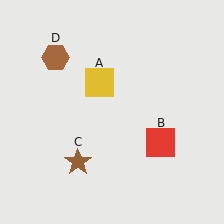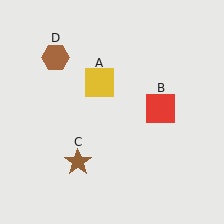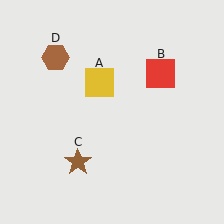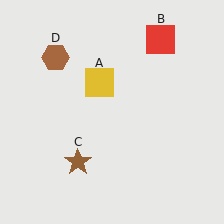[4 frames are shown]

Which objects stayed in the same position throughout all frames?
Yellow square (object A) and brown star (object C) and brown hexagon (object D) remained stationary.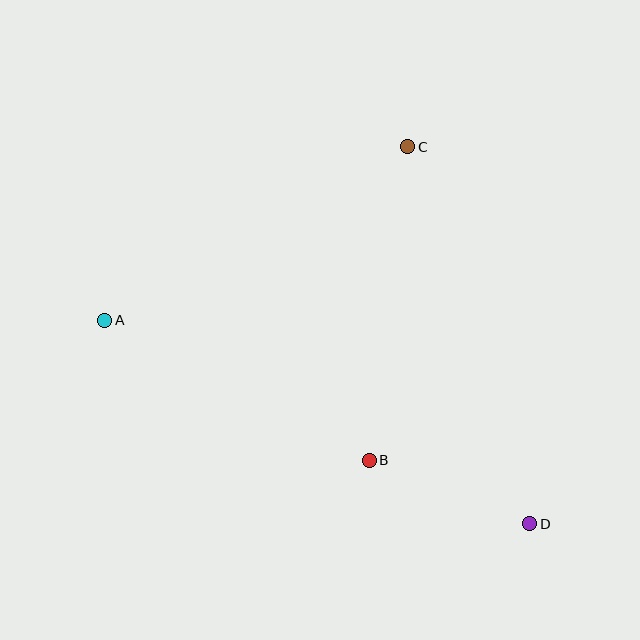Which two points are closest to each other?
Points B and D are closest to each other.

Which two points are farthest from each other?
Points A and D are farthest from each other.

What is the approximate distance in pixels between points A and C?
The distance between A and C is approximately 349 pixels.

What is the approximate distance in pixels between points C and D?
The distance between C and D is approximately 396 pixels.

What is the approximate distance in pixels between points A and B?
The distance between A and B is approximately 299 pixels.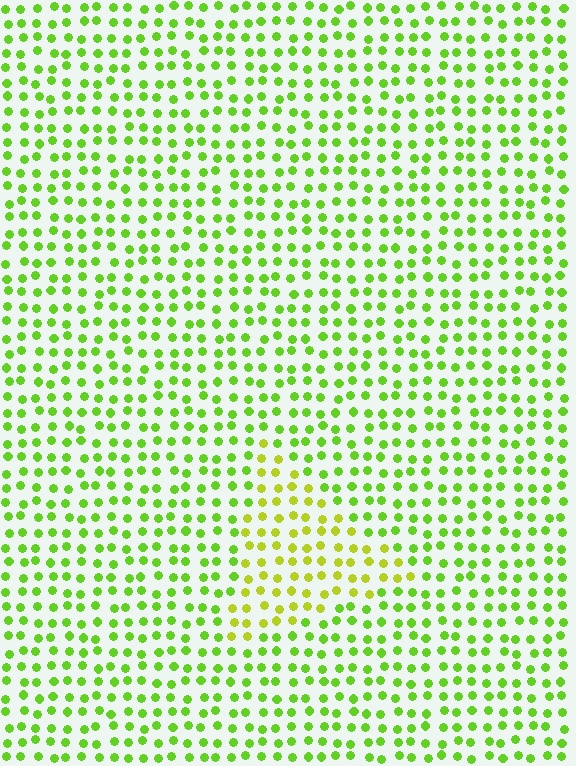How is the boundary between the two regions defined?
The boundary is defined purely by a slight shift in hue (about 28 degrees). Spacing, size, and orientation are identical on both sides.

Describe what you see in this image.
The image is filled with small lime elements in a uniform arrangement. A triangle-shaped region is visible where the elements are tinted to a slightly different hue, forming a subtle color boundary.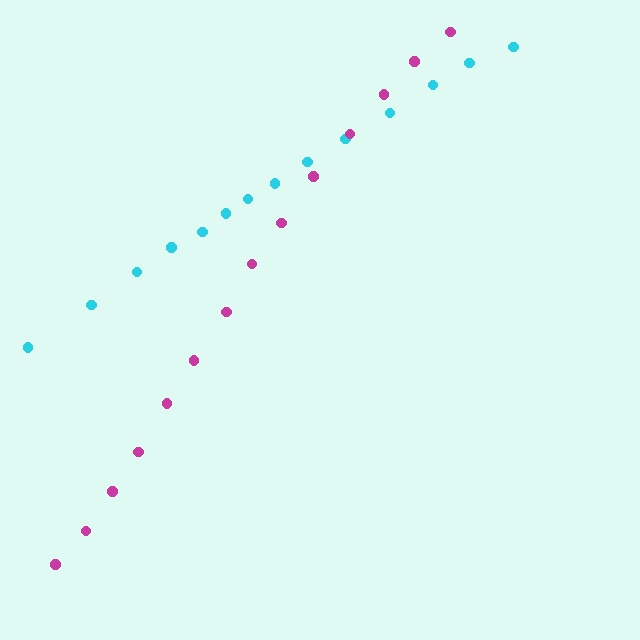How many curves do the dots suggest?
There are 2 distinct paths.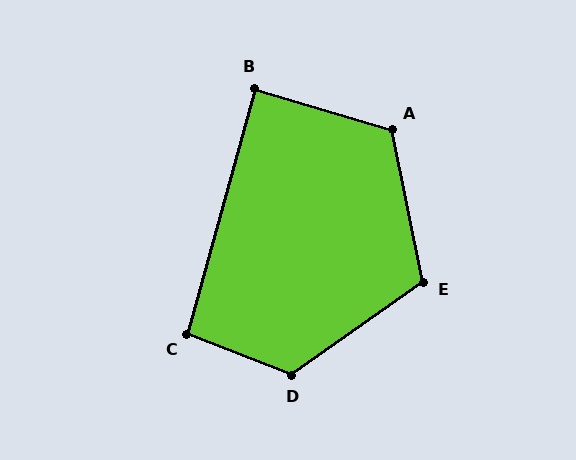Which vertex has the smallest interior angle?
B, at approximately 89 degrees.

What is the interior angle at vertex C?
Approximately 96 degrees (obtuse).